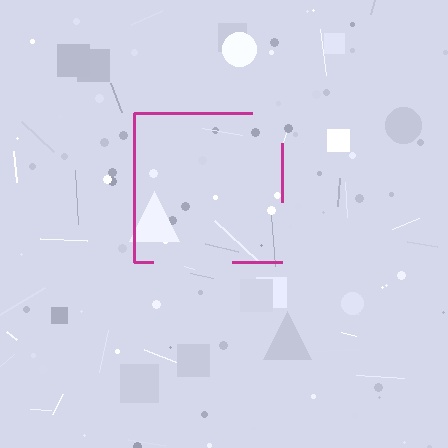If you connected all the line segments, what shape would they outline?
They would outline a square.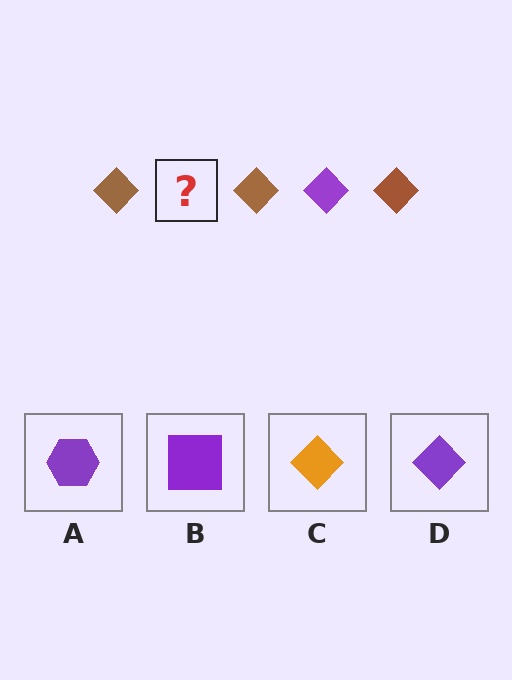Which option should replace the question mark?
Option D.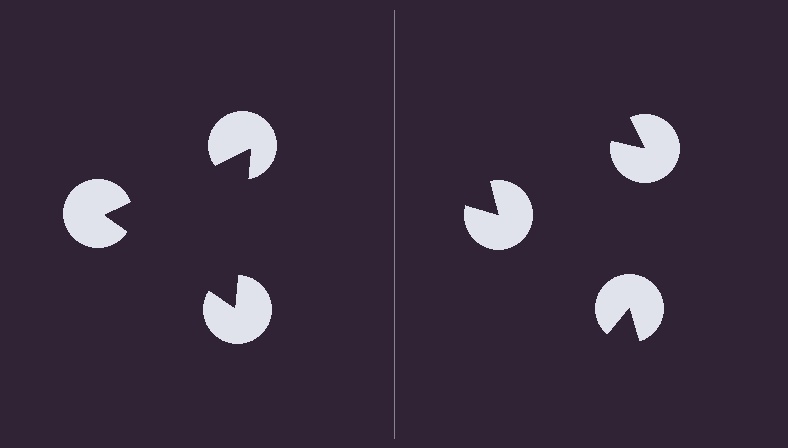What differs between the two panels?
The pac-man discs are positioned identically on both sides; only the wedge orientations differ. On the left they align to a triangle; on the right they are misaligned.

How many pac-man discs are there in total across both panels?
6 — 3 on each side.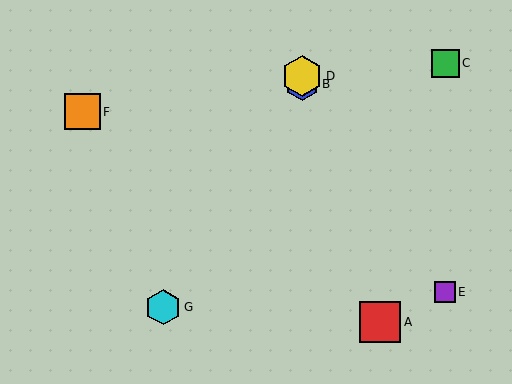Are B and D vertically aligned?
Yes, both are at x≈302.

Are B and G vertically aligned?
No, B is at x≈302 and G is at x≈163.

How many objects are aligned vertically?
2 objects (B, D) are aligned vertically.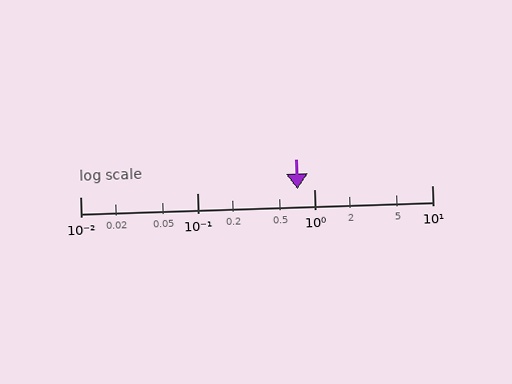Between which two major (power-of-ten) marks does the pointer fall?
The pointer is between 0.1 and 1.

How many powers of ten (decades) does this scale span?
The scale spans 3 decades, from 0.01 to 10.